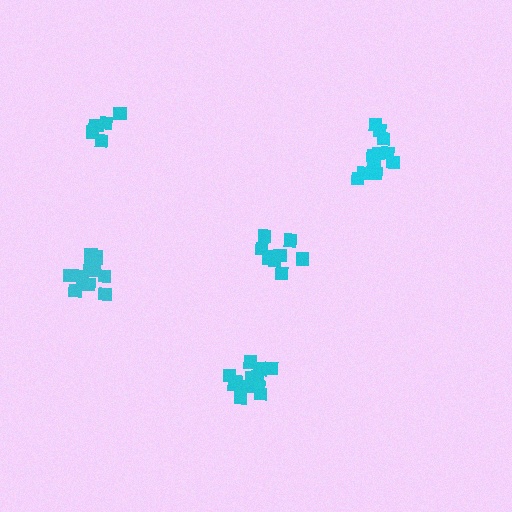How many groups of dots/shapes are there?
There are 5 groups.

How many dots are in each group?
Group 1: 9 dots, Group 2: 12 dots, Group 3: 12 dots, Group 4: 6 dots, Group 5: 12 dots (51 total).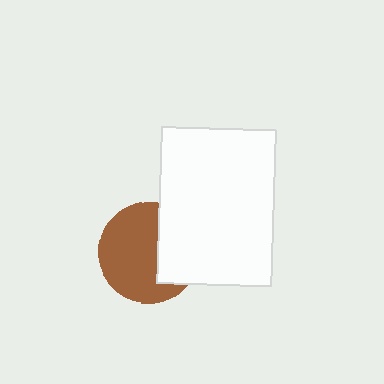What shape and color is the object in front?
The object in front is a white rectangle.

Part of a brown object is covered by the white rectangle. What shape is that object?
It is a circle.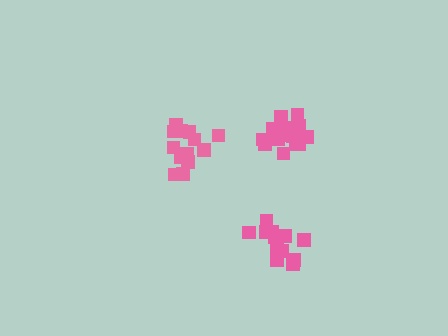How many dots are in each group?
Group 1: 20 dots, Group 2: 14 dots, Group 3: 15 dots (49 total).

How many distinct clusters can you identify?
There are 3 distinct clusters.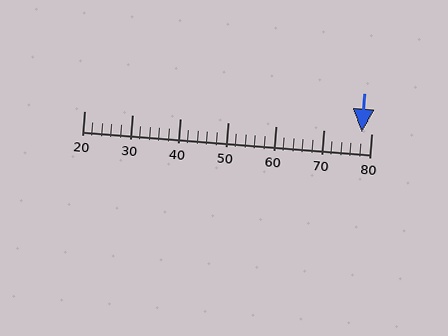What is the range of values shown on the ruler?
The ruler shows values from 20 to 80.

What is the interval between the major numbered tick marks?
The major tick marks are spaced 10 units apart.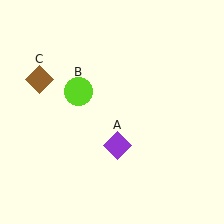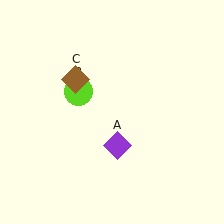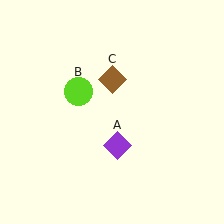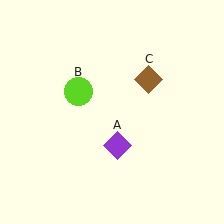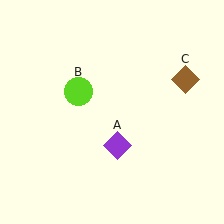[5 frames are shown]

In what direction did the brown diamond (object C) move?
The brown diamond (object C) moved right.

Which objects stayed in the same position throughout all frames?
Purple diamond (object A) and lime circle (object B) remained stationary.